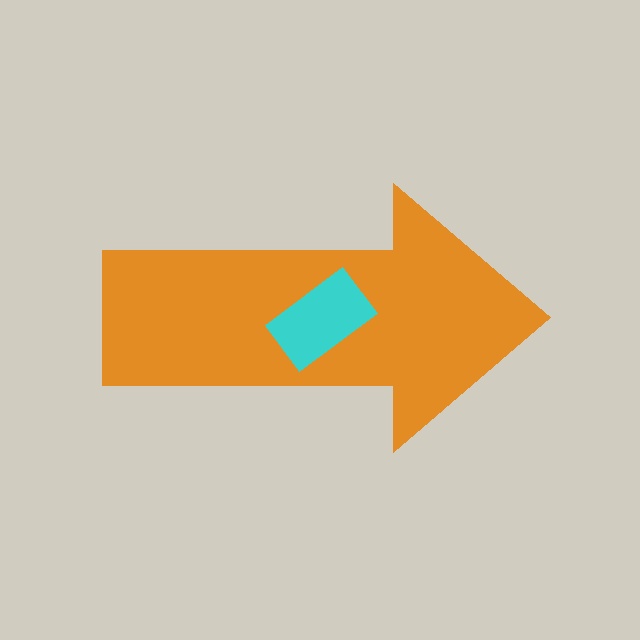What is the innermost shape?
The cyan rectangle.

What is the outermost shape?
The orange arrow.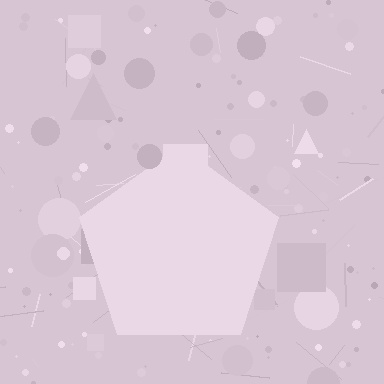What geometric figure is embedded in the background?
A pentagon is embedded in the background.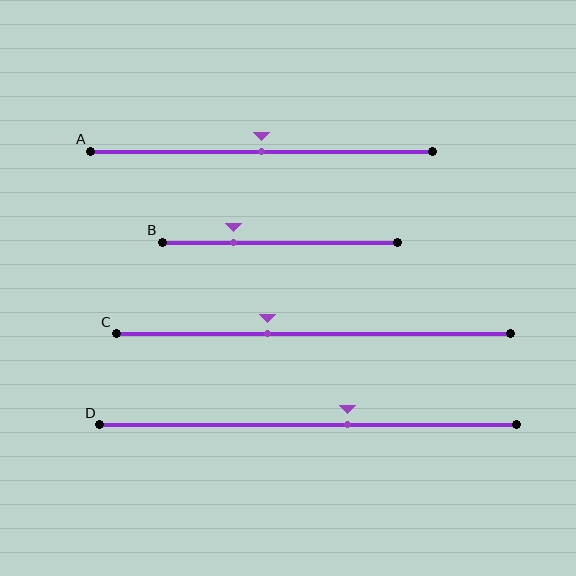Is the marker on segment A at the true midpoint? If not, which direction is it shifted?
Yes, the marker on segment A is at the true midpoint.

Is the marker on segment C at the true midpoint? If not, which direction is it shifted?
No, the marker on segment C is shifted to the left by about 12% of the segment length.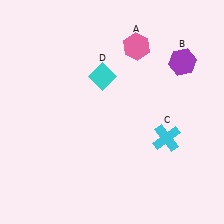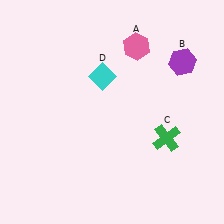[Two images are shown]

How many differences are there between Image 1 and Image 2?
There is 1 difference between the two images.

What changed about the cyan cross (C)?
In Image 1, C is cyan. In Image 2, it changed to green.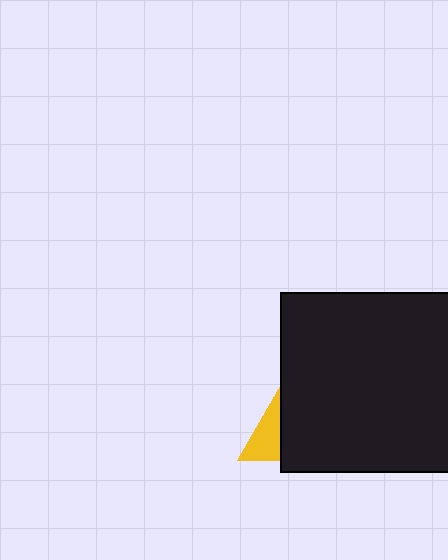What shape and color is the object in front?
The object in front is a black square.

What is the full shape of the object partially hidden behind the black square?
The partially hidden object is a yellow triangle.